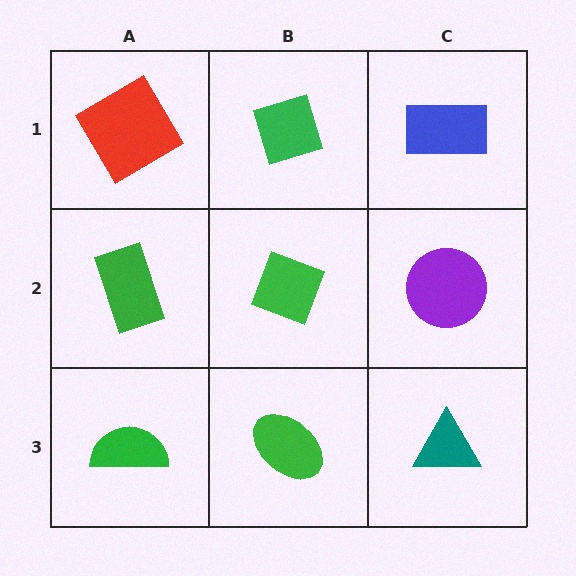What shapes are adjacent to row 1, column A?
A green rectangle (row 2, column A), a green diamond (row 1, column B).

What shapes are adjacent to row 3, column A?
A green rectangle (row 2, column A), a green ellipse (row 3, column B).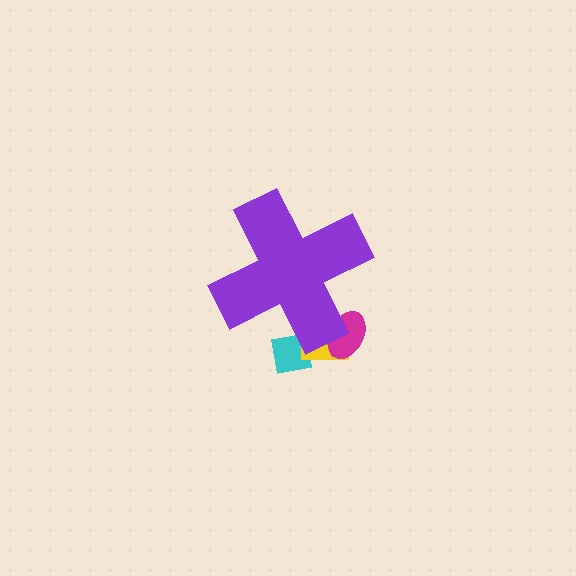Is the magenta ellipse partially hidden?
Yes, the magenta ellipse is partially hidden behind the purple cross.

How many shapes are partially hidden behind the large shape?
3 shapes are partially hidden.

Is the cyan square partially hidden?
Yes, the cyan square is partially hidden behind the purple cross.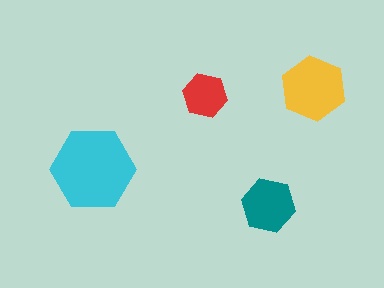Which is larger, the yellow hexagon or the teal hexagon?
The yellow one.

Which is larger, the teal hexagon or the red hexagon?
The teal one.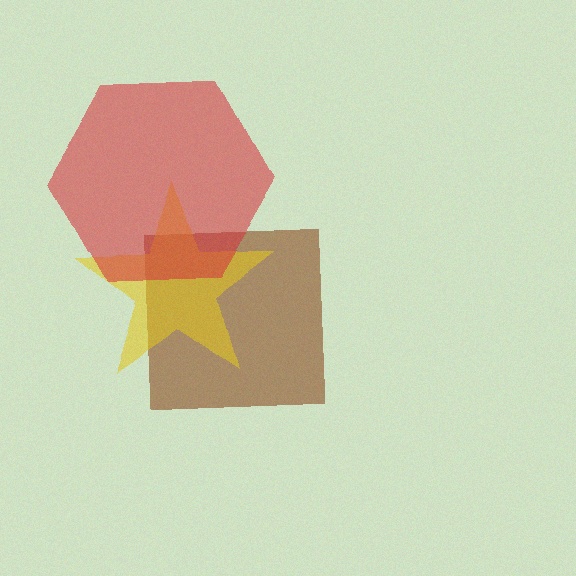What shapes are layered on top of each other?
The layered shapes are: a brown square, a yellow star, a red hexagon.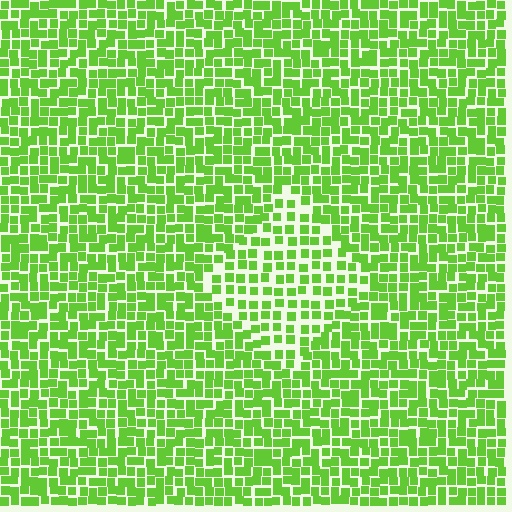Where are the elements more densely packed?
The elements are more densely packed outside the diamond boundary.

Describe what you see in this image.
The image contains small lime elements arranged at two different densities. A diamond-shaped region is visible where the elements are less densely packed than the surrounding area.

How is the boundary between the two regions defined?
The boundary is defined by a change in element density (approximately 1.6x ratio). All elements are the same color, size, and shape.